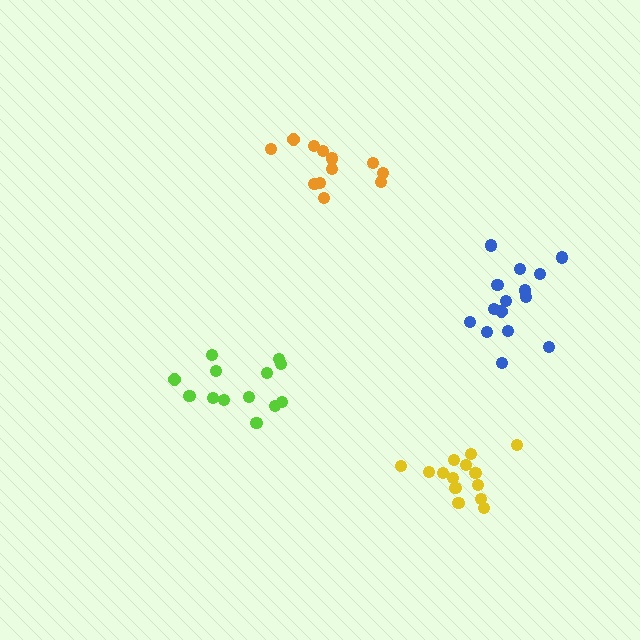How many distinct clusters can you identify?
There are 4 distinct clusters.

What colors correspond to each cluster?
The clusters are colored: lime, orange, blue, yellow.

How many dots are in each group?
Group 1: 13 dots, Group 2: 12 dots, Group 3: 15 dots, Group 4: 14 dots (54 total).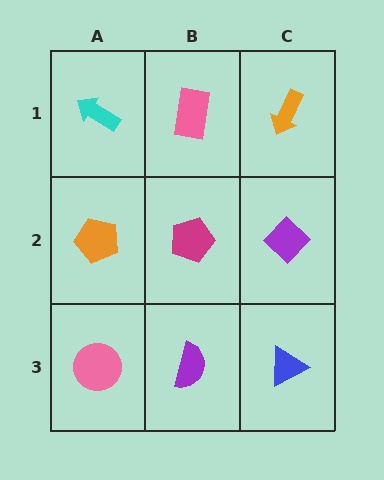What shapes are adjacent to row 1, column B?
A magenta pentagon (row 2, column B), a cyan arrow (row 1, column A), an orange arrow (row 1, column C).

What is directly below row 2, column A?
A pink circle.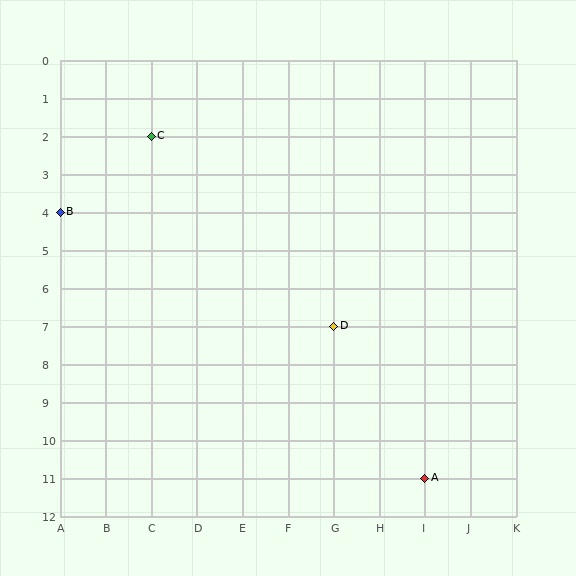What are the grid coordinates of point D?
Point D is at grid coordinates (G, 7).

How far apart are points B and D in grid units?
Points B and D are 6 columns and 3 rows apart (about 6.7 grid units diagonally).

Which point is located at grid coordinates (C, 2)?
Point C is at (C, 2).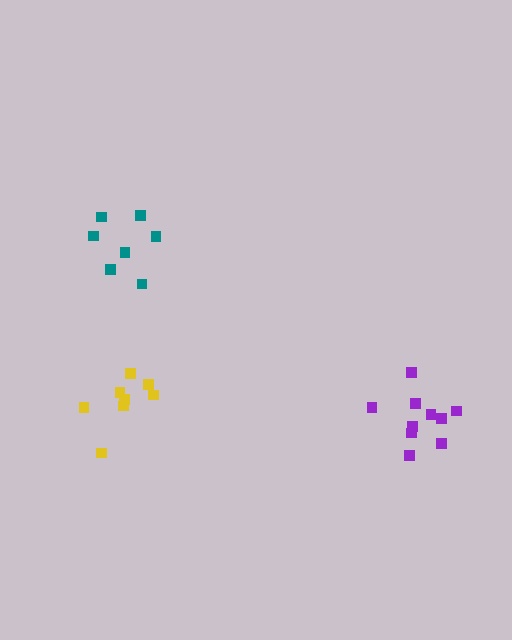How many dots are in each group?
Group 1: 10 dots, Group 2: 7 dots, Group 3: 8 dots (25 total).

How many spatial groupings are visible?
There are 3 spatial groupings.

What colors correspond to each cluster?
The clusters are colored: purple, teal, yellow.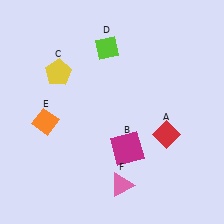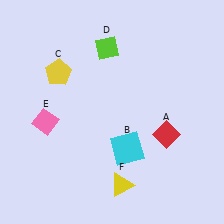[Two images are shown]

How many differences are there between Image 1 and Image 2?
There are 3 differences between the two images.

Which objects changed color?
B changed from magenta to cyan. E changed from orange to pink. F changed from pink to yellow.